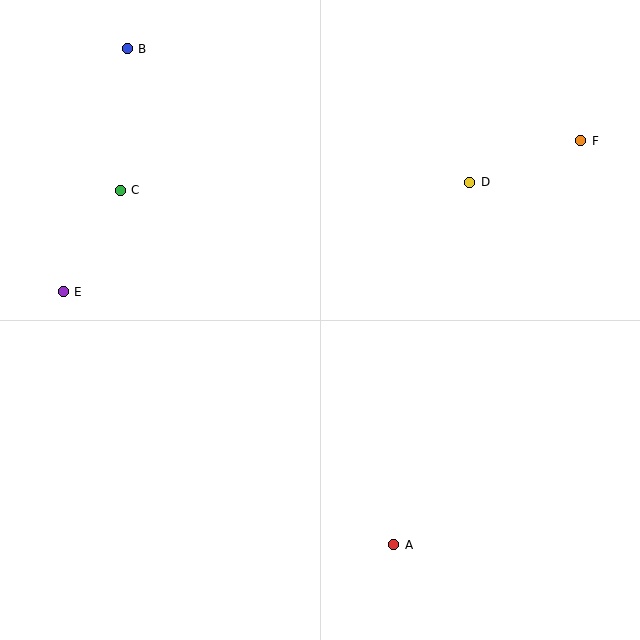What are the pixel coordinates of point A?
Point A is at (394, 545).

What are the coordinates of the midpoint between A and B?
The midpoint between A and B is at (261, 297).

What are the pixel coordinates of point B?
Point B is at (127, 49).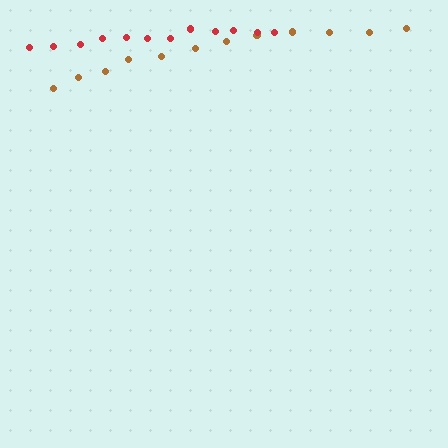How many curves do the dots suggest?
There are 2 distinct paths.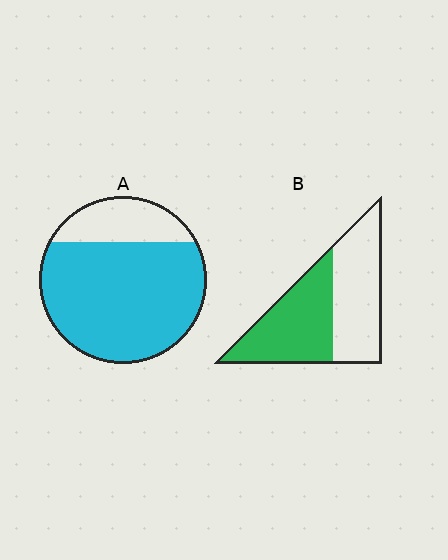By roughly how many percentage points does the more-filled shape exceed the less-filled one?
By roughly 30 percentage points (A over B).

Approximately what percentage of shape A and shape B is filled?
A is approximately 80% and B is approximately 50%.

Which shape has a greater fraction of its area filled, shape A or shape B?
Shape A.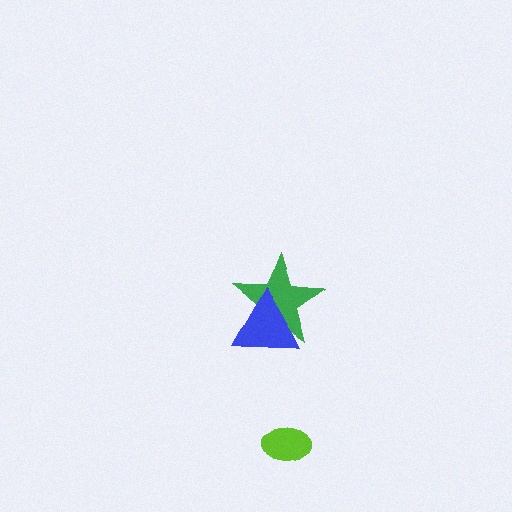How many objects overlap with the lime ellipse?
0 objects overlap with the lime ellipse.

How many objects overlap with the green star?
1 object overlaps with the green star.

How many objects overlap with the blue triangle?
1 object overlaps with the blue triangle.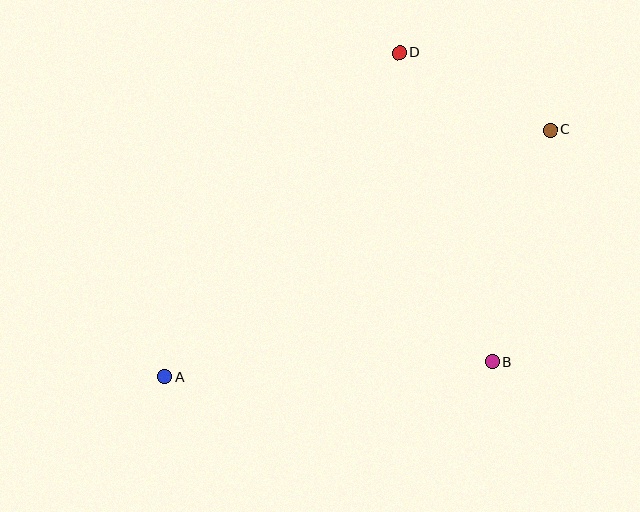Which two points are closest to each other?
Points C and D are closest to each other.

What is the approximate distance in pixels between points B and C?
The distance between B and C is approximately 239 pixels.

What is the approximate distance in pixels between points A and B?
The distance between A and B is approximately 327 pixels.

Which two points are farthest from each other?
Points A and C are farthest from each other.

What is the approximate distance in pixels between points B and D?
The distance between B and D is approximately 323 pixels.